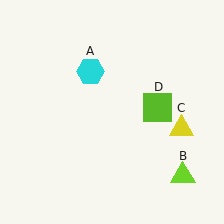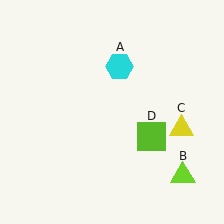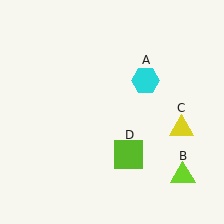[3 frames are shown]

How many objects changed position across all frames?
2 objects changed position: cyan hexagon (object A), lime square (object D).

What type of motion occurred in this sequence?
The cyan hexagon (object A), lime square (object D) rotated clockwise around the center of the scene.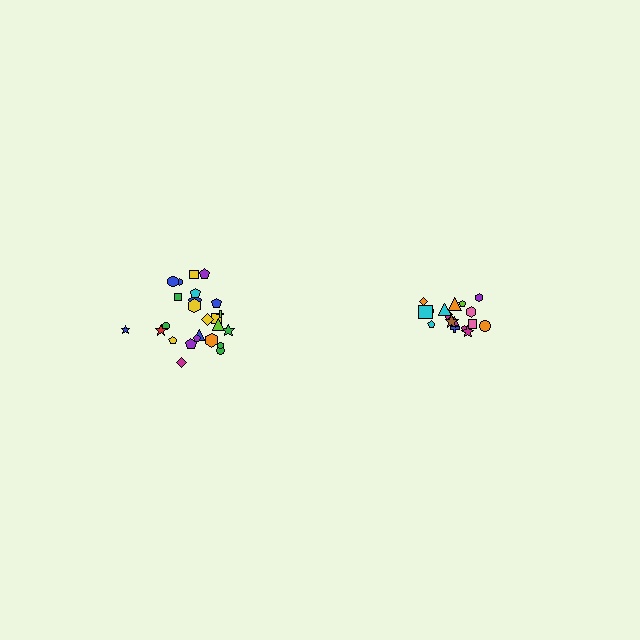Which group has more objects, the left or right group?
The left group.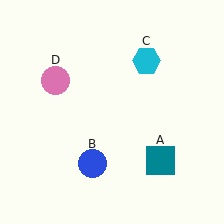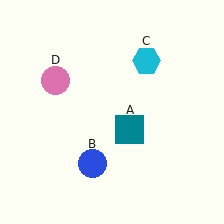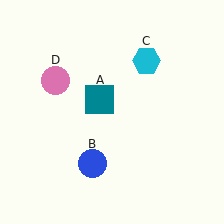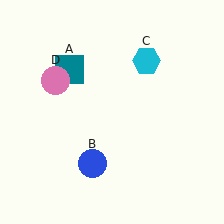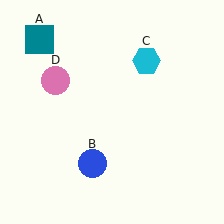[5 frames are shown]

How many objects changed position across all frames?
1 object changed position: teal square (object A).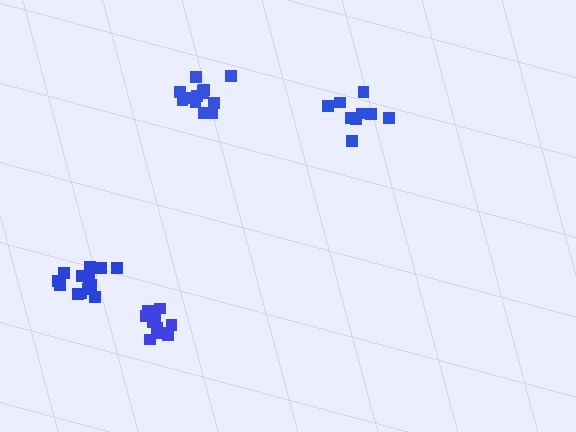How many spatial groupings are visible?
There are 4 spatial groupings.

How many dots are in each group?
Group 1: 9 dots, Group 2: 10 dots, Group 3: 13 dots, Group 4: 13 dots (45 total).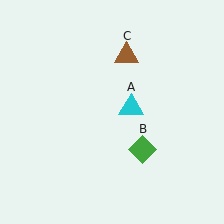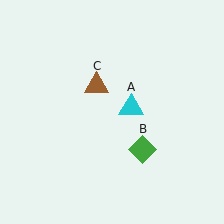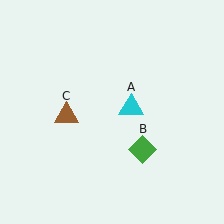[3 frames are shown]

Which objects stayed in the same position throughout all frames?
Cyan triangle (object A) and green diamond (object B) remained stationary.